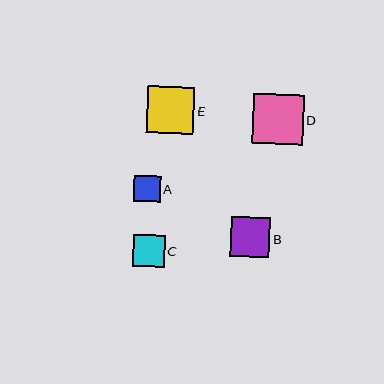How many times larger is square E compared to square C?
Square E is approximately 1.5 times the size of square C.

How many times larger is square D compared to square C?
Square D is approximately 1.6 times the size of square C.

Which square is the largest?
Square D is the largest with a size of approximately 50 pixels.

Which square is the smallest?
Square A is the smallest with a size of approximately 27 pixels.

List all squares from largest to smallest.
From largest to smallest: D, E, B, C, A.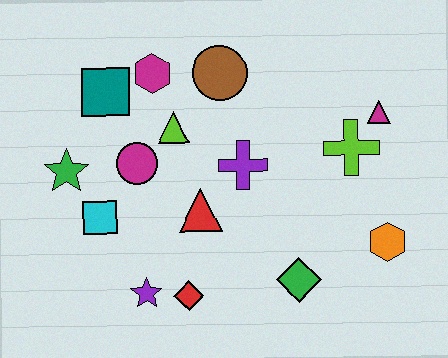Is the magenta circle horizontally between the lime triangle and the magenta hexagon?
No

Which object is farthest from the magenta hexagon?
The orange hexagon is farthest from the magenta hexagon.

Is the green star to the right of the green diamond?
No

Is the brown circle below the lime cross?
No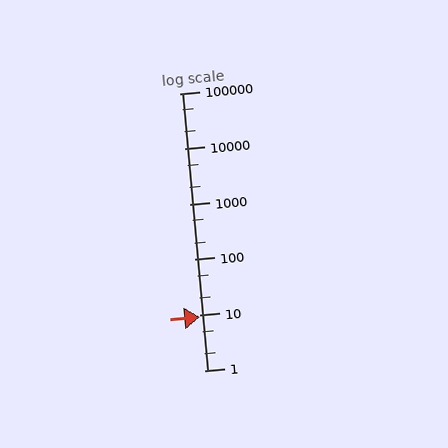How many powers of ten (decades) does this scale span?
The scale spans 5 decades, from 1 to 100000.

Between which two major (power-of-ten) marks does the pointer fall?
The pointer is between 1 and 10.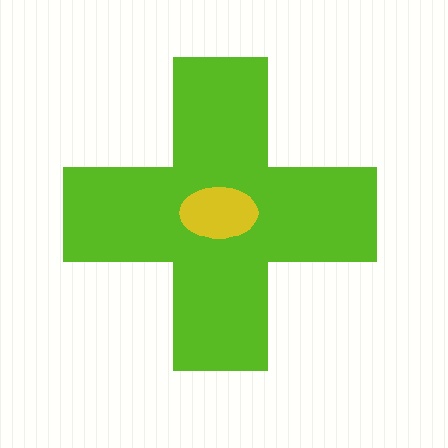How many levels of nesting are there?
2.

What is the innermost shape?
The yellow ellipse.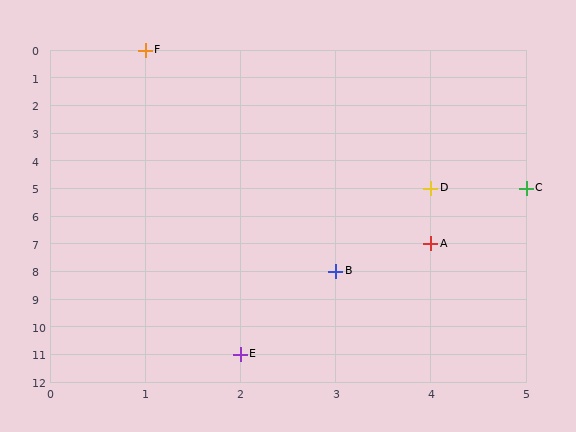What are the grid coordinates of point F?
Point F is at grid coordinates (1, 0).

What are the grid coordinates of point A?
Point A is at grid coordinates (4, 7).